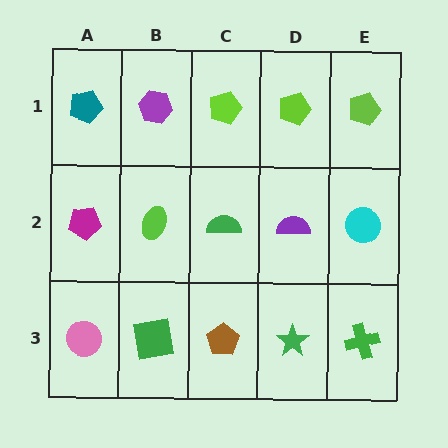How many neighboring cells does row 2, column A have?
3.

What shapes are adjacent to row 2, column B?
A purple hexagon (row 1, column B), a green square (row 3, column B), a magenta pentagon (row 2, column A), a green semicircle (row 2, column C).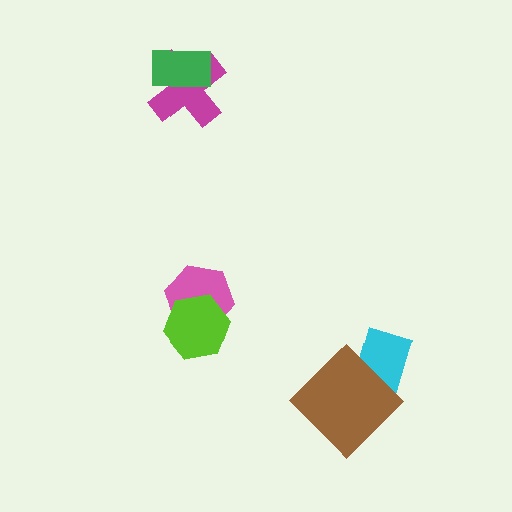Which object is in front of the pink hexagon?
The lime hexagon is in front of the pink hexagon.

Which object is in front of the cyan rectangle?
The brown diamond is in front of the cyan rectangle.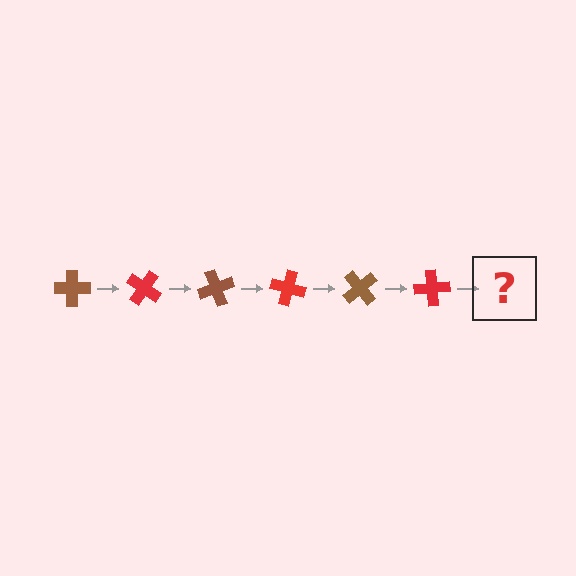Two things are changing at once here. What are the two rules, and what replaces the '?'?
The two rules are that it rotates 35 degrees each step and the color cycles through brown and red. The '?' should be a brown cross, rotated 210 degrees from the start.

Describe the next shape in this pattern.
It should be a brown cross, rotated 210 degrees from the start.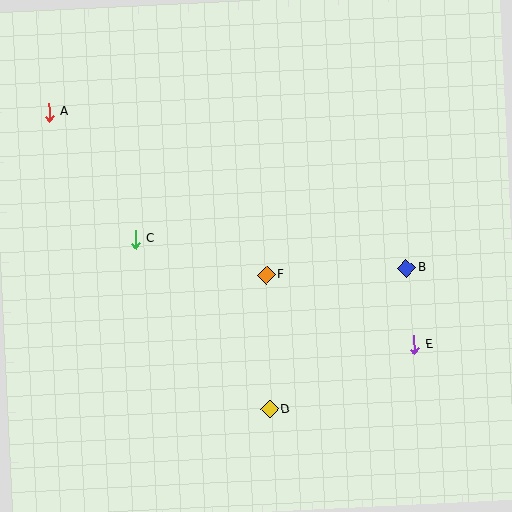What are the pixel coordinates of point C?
Point C is at (135, 239).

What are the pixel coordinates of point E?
Point E is at (414, 345).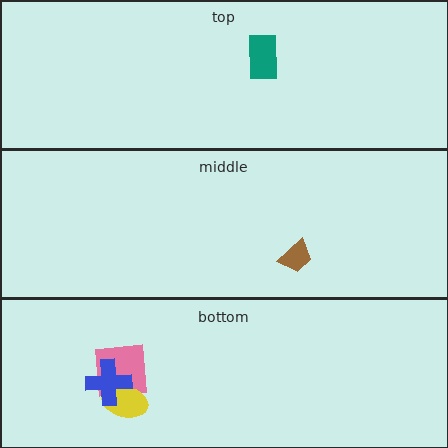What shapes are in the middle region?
The brown trapezoid.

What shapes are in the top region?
The teal rectangle.